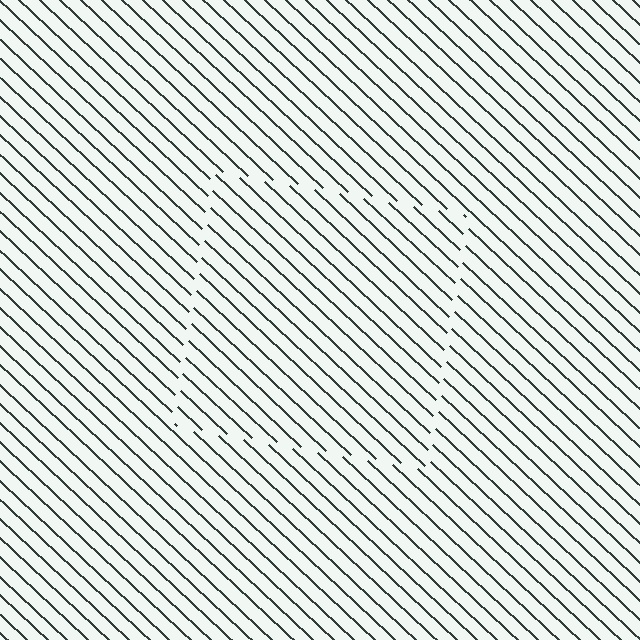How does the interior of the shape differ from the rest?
The interior of the shape contains the same grating, shifted by half a period — the contour is defined by the phase discontinuity where line-ends from the inner and outer gratings abut.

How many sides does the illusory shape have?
4 sides — the line-ends trace a square.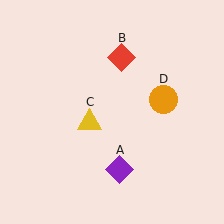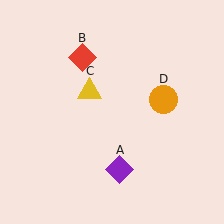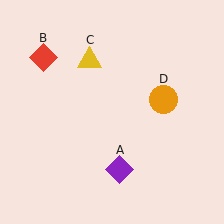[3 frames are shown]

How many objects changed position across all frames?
2 objects changed position: red diamond (object B), yellow triangle (object C).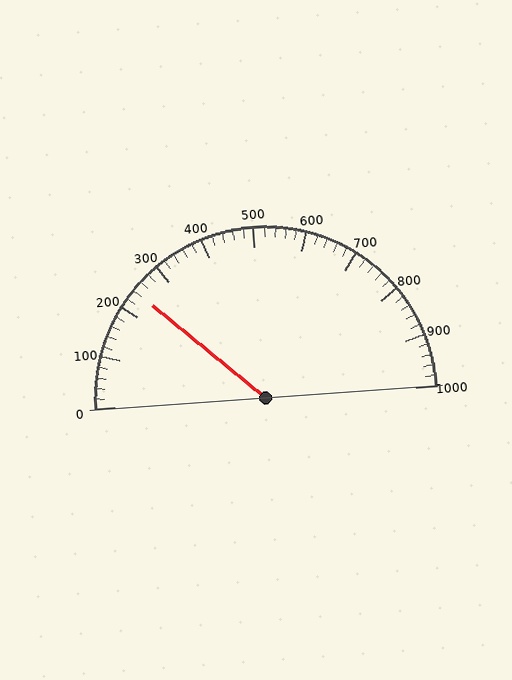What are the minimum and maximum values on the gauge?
The gauge ranges from 0 to 1000.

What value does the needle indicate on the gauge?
The needle indicates approximately 240.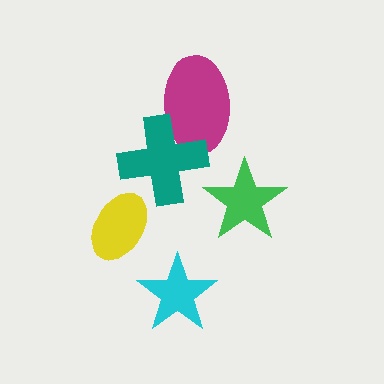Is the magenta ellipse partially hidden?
Yes, it is partially covered by another shape.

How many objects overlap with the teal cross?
1 object overlaps with the teal cross.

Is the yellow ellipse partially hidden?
No, no other shape covers it.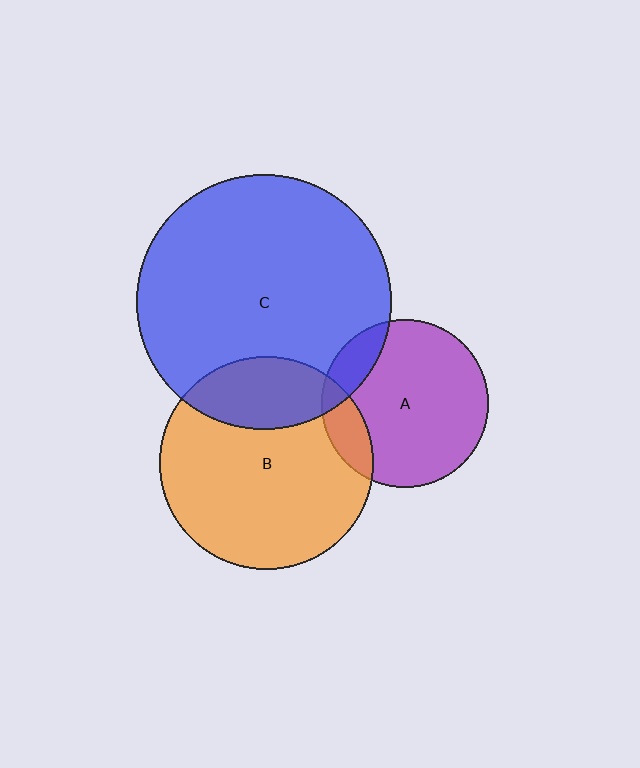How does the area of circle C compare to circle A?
Approximately 2.3 times.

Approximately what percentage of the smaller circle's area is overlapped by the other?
Approximately 15%.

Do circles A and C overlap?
Yes.